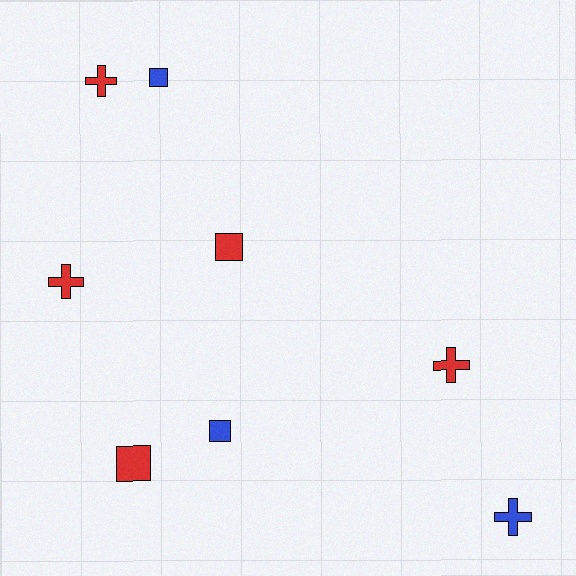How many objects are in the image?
There are 8 objects.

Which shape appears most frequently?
Square, with 4 objects.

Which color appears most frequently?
Red, with 5 objects.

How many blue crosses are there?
There is 1 blue cross.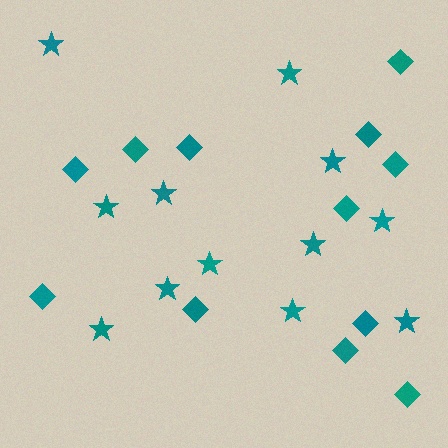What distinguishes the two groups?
There are 2 groups: one group of diamonds (12) and one group of stars (12).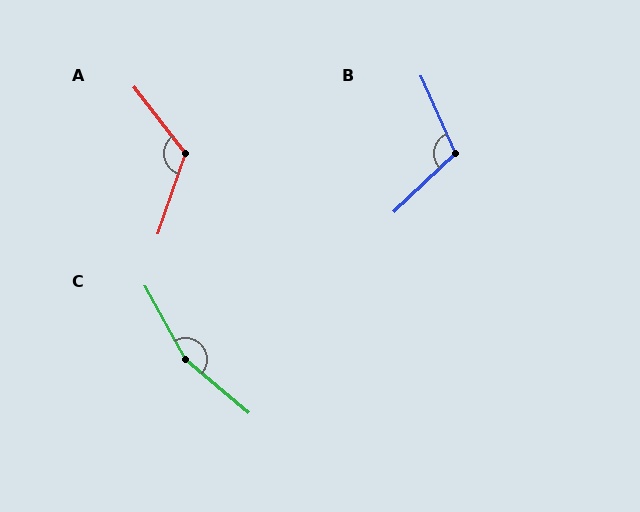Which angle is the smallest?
B, at approximately 110 degrees.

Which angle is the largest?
C, at approximately 159 degrees.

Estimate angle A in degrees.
Approximately 123 degrees.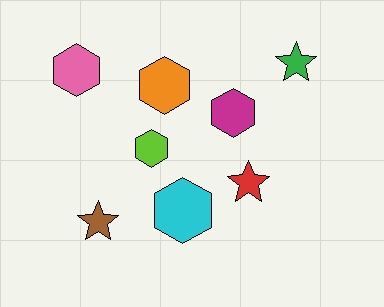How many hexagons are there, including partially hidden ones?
There are 5 hexagons.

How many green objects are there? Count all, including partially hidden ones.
There is 1 green object.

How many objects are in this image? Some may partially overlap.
There are 8 objects.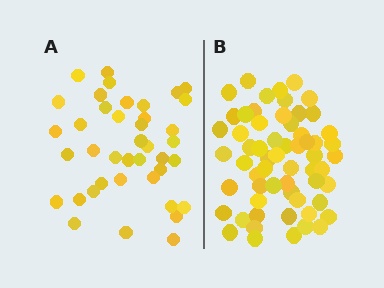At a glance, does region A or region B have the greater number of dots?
Region B (the right region) has more dots.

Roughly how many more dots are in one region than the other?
Region B has approximately 20 more dots than region A.